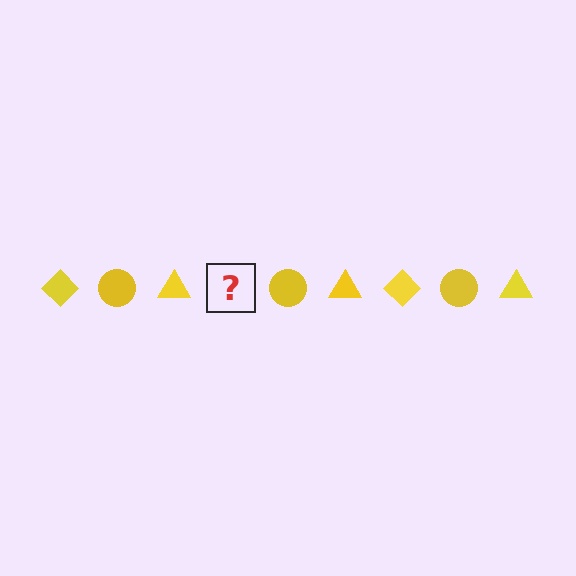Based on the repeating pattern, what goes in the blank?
The blank should be a yellow diamond.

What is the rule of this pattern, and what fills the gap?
The rule is that the pattern cycles through diamond, circle, triangle shapes in yellow. The gap should be filled with a yellow diamond.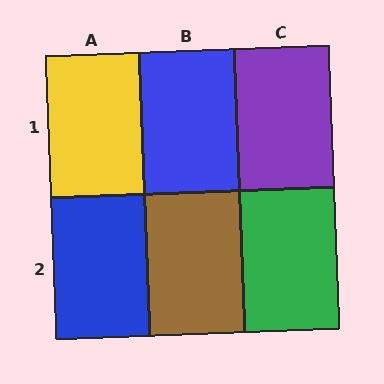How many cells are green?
1 cell is green.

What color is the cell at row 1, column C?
Purple.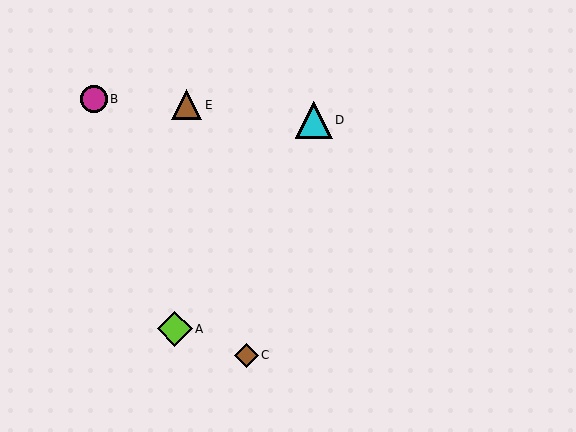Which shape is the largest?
The cyan triangle (labeled D) is the largest.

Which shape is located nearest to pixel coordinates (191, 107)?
The brown triangle (labeled E) at (187, 105) is nearest to that location.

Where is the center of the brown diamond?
The center of the brown diamond is at (246, 355).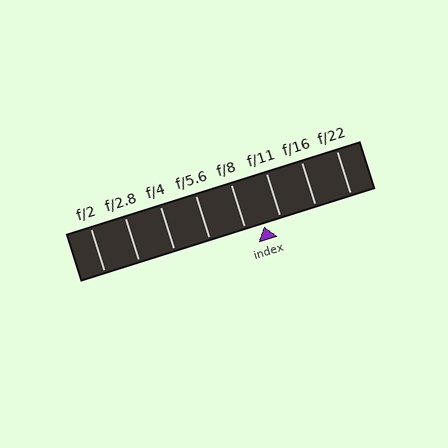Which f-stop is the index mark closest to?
The index mark is closest to f/11.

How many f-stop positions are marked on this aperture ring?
There are 8 f-stop positions marked.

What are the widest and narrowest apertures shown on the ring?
The widest aperture shown is f/2 and the narrowest is f/22.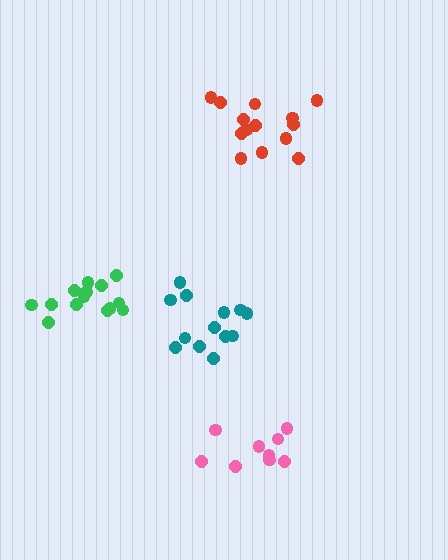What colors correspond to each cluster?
The clusters are colored: red, pink, green, teal.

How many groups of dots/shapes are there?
There are 4 groups.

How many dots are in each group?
Group 1: 14 dots, Group 2: 9 dots, Group 3: 14 dots, Group 4: 13 dots (50 total).